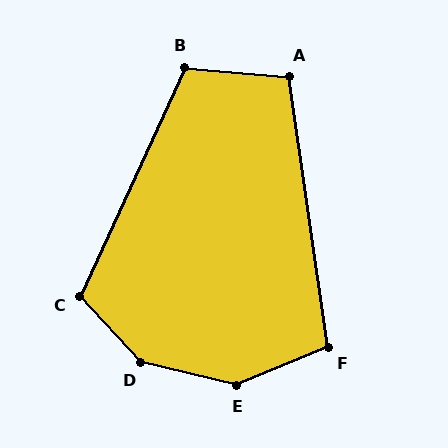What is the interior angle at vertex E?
Approximately 144 degrees (obtuse).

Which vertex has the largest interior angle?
D, at approximately 146 degrees.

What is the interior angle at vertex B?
Approximately 110 degrees (obtuse).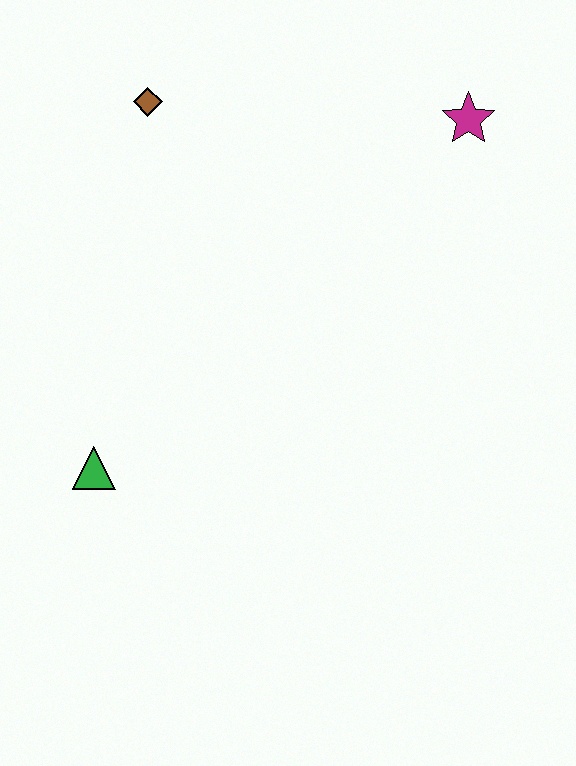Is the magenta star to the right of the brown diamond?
Yes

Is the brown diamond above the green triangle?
Yes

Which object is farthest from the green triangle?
The magenta star is farthest from the green triangle.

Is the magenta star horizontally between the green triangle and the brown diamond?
No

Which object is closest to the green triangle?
The brown diamond is closest to the green triangle.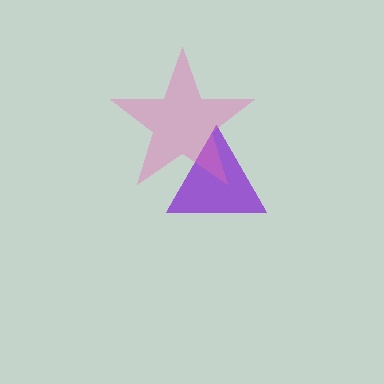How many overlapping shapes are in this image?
There are 2 overlapping shapes in the image.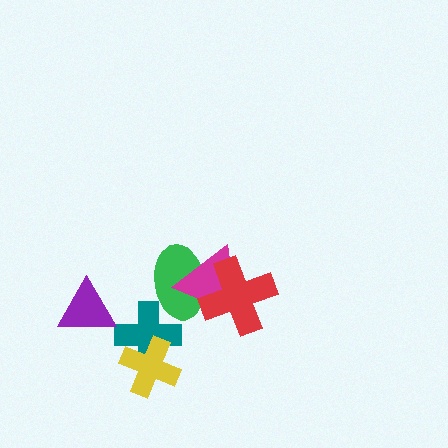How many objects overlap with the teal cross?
2 objects overlap with the teal cross.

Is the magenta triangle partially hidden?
Yes, it is partially covered by another shape.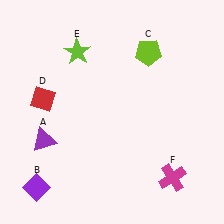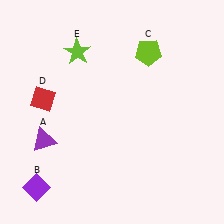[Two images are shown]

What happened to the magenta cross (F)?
The magenta cross (F) was removed in Image 2. It was in the bottom-right area of Image 1.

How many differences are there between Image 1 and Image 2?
There is 1 difference between the two images.